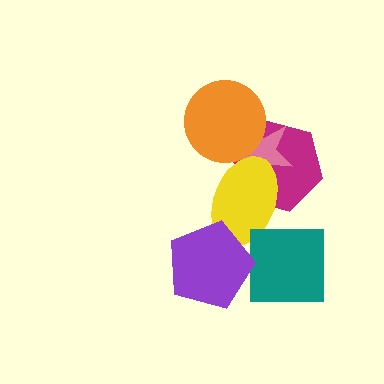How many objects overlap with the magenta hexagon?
3 objects overlap with the magenta hexagon.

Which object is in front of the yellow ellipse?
The purple pentagon is in front of the yellow ellipse.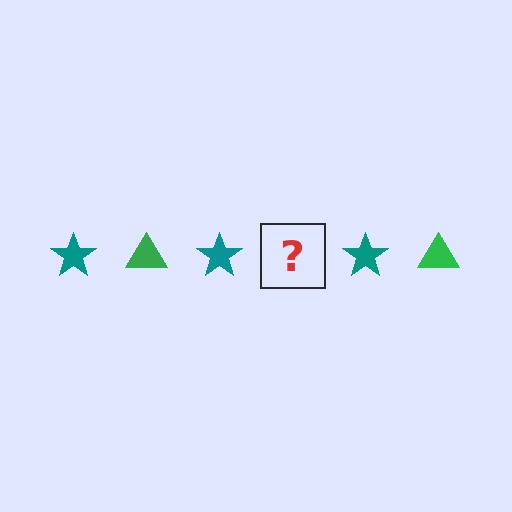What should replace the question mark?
The question mark should be replaced with a green triangle.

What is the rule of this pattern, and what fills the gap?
The rule is that the pattern alternates between teal star and green triangle. The gap should be filled with a green triangle.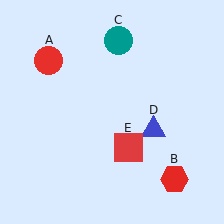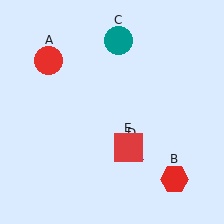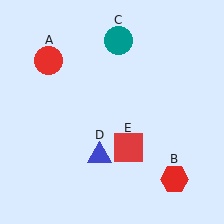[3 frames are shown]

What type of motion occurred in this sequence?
The blue triangle (object D) rotated clockwise around the center of the scene.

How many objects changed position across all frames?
1 object changed position: blue triangle (object D).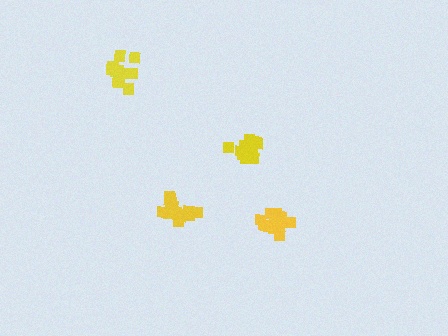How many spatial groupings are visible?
There are 4 spatial groupings.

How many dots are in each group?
Group 1: 13 dots, Group 2: 16 dots, Group 3: 12 dots, Group 4: 13 dots (54 total).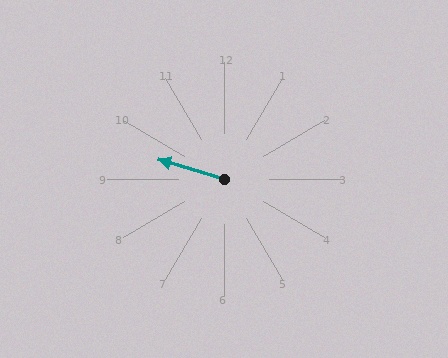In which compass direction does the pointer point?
West.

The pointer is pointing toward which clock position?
Roughly 10 o'clock.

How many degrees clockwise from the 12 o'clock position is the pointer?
Approximately 286 degrees.